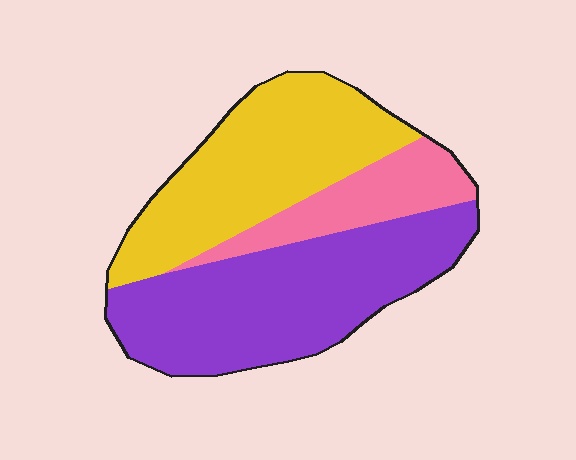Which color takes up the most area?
Purple, at roughly 45%.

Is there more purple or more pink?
Purple.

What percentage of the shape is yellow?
Yellow takes up between a quarter and a half of the shape.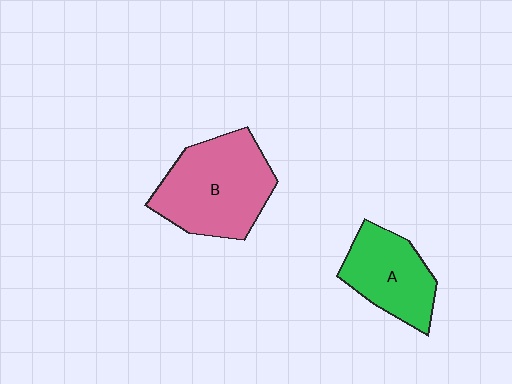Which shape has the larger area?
Shape B (pink).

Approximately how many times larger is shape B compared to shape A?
Approximately 1.5 times.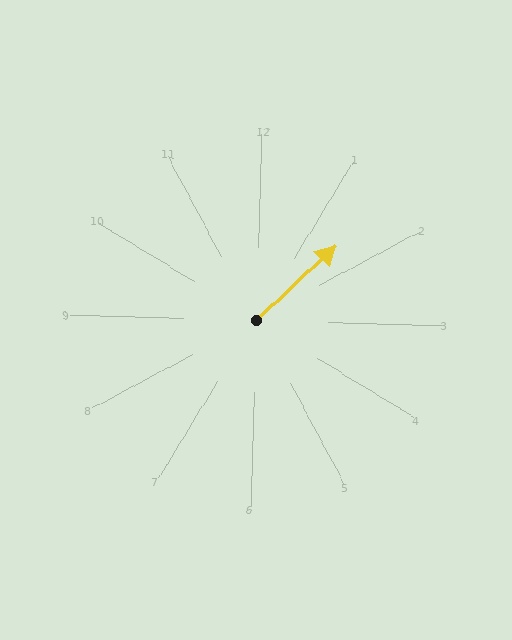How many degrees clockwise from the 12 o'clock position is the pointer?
Approximately 45 degrees.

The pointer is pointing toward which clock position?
Roughly 2 o'clock.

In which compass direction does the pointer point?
Northeast.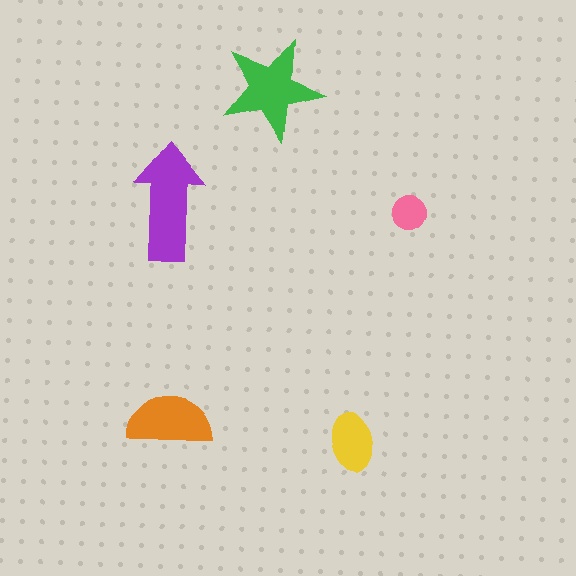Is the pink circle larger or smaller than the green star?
Smaller.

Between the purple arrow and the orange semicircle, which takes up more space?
The purple arrow.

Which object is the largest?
The purple arrow.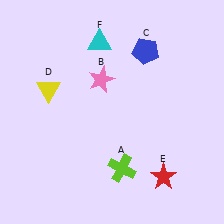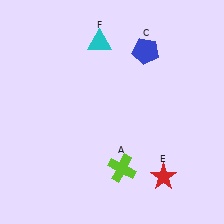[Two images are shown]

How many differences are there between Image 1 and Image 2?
There are 2 differences between the two images.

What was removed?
The pink star (B), the yellow triangle (D) were removed in Image 2.